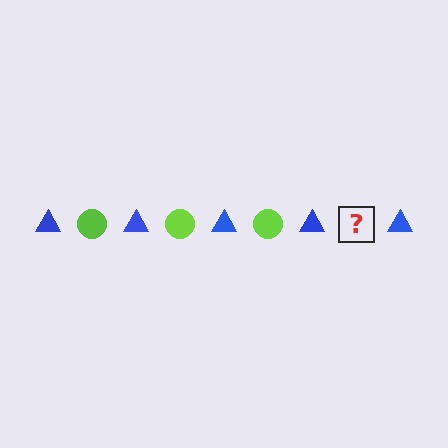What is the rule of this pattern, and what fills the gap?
The rule is that the pattern alternates between blue triangle and lime circle. The gap should be filled with a lime circle.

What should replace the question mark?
The question mark should be replaced with a lime circle.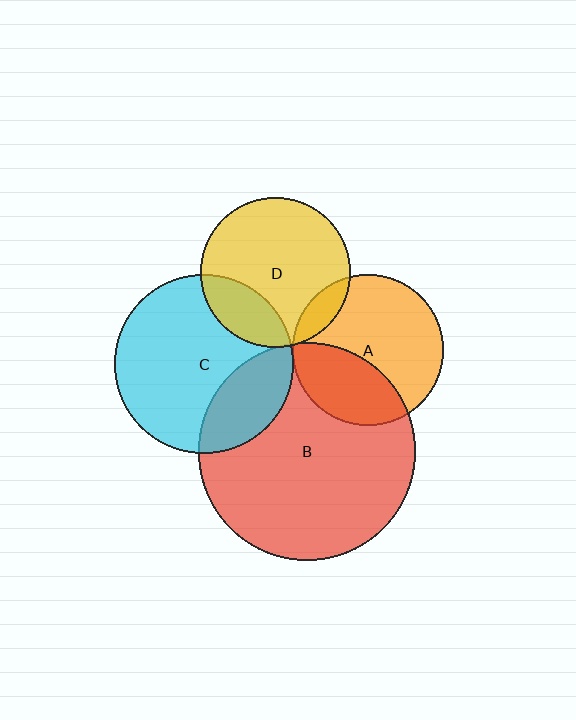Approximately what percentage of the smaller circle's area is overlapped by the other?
Approximately 35%.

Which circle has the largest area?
Circle B (red).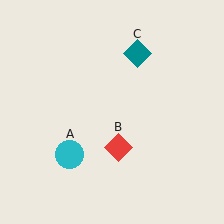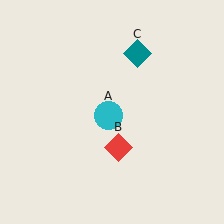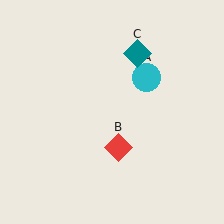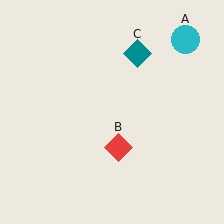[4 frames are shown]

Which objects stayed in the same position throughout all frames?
Red diamond (object B) and teal diamond (object C) remained stationary.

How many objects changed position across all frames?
1 object changed position: cyan circle (object A).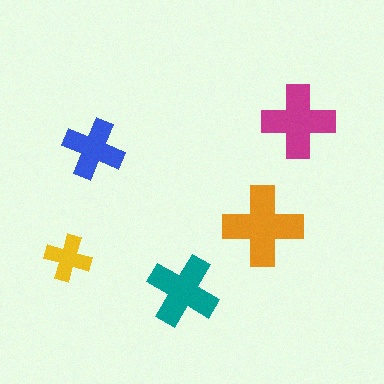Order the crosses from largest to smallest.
the orange one, the magenta one, the teal one, the blue one, the yellow one.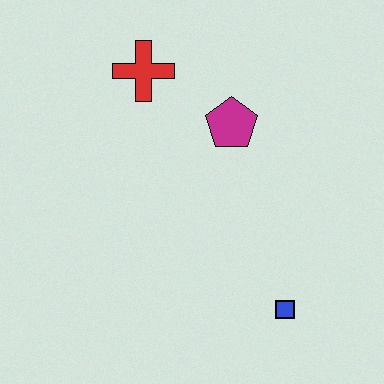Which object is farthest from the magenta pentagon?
The blue square is farthest from the magenta pentagon.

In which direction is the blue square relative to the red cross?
The blue square is below the red cross.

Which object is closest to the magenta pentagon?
The red cross is closest to the magenta pentagon.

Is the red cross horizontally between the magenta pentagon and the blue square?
No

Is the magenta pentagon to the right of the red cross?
Yes